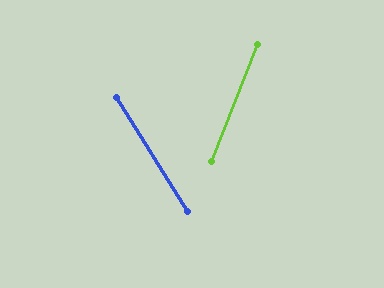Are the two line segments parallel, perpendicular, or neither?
Neither parallel nor perpendicular — they differ by about 53°.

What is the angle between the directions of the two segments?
Approximately 53 degrees.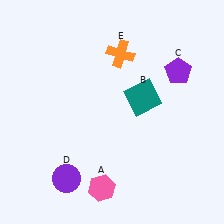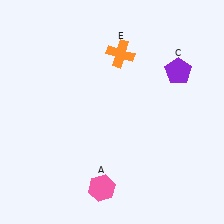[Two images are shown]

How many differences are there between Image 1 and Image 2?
There are 2 differences between the two images.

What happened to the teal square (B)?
The teal square (B) was removed in Image 2. It was in the top-right area of Image 1.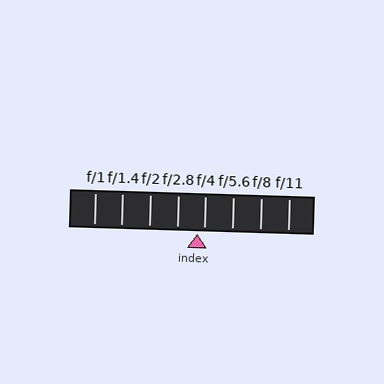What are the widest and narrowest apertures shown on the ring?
The widest aperture shown is f/1 and the narrowest is f/11.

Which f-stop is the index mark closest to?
The index mark is closest to f/4.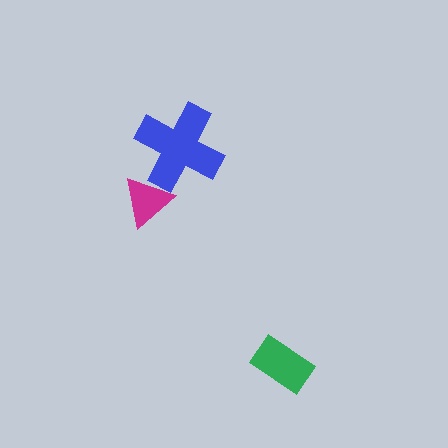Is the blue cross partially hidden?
No, no other shape covers it.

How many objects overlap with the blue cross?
1 object overlaps with the blue cross.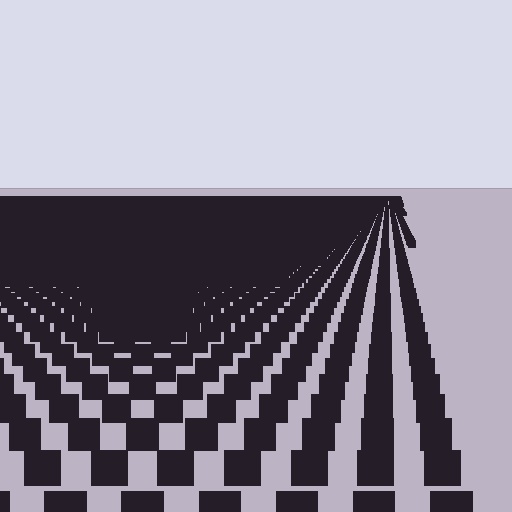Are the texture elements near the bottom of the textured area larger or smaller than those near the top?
Larger. Near the bottom, elements are closer to the viewer and appear at a bigger on-screen size.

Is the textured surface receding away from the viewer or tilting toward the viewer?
The surface is receding away from the viewer. Texture elements get smaller and denser toward the top.